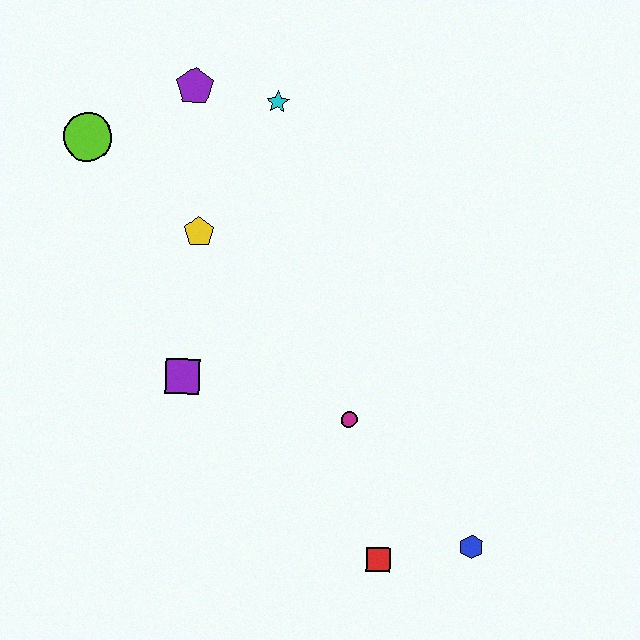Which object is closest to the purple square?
The yellow pentagon is closest to the purple square.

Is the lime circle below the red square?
No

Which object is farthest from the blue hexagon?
The lime circle is farthest from the blue hexagon.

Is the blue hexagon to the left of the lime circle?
No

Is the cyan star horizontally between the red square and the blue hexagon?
No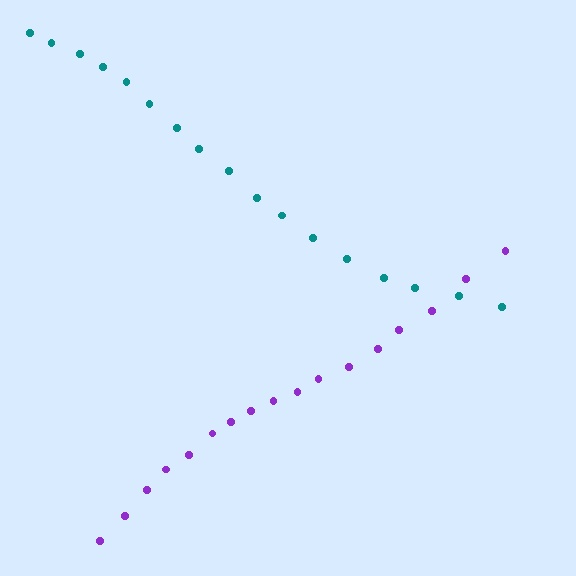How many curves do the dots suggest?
There are 2 distinct paths.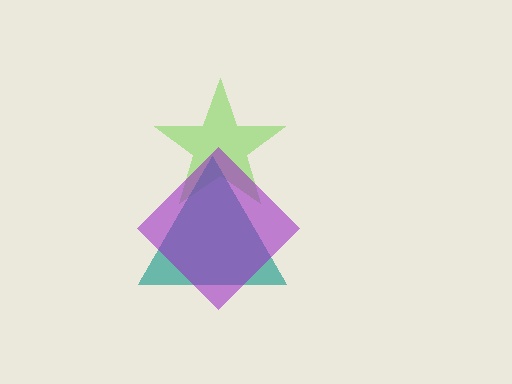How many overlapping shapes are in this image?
There are 3 overlapping shapes in the image.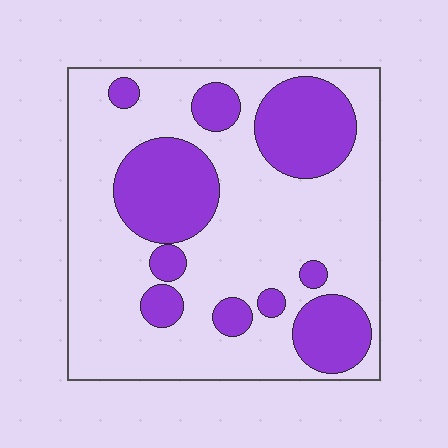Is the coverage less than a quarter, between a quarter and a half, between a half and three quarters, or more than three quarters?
Between a quarter and a half.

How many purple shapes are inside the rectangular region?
10.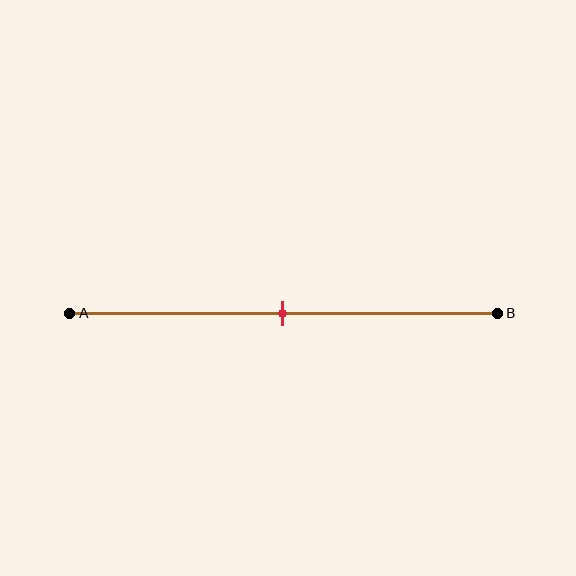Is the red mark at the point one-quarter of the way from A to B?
No, the mark is at about 50% from A, not at the 25% one-quarter point.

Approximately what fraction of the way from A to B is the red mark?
The red mark is approximately 50% of the way from A to B.